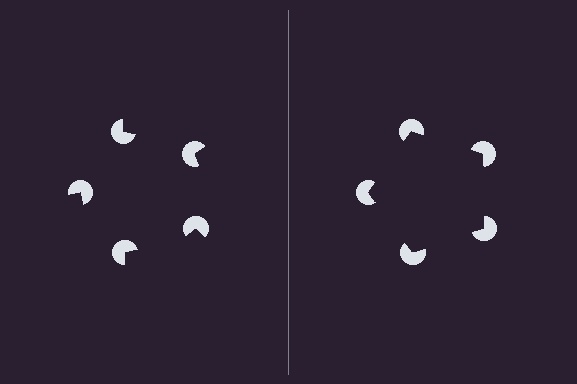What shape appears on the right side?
An illusory pentagon.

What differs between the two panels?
The pac-man discs are positioned identically on both sides; only the wedge orientations differ. On the right they align to a pentagon; on the left they are misaligned.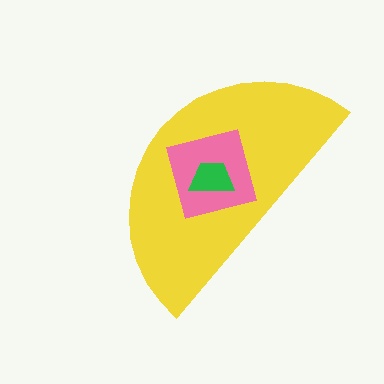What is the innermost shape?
The green trapezoid.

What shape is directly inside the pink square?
The green trapezoid.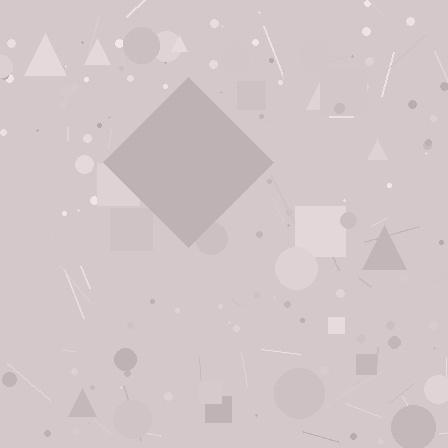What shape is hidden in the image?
A diamond is hidden in the image.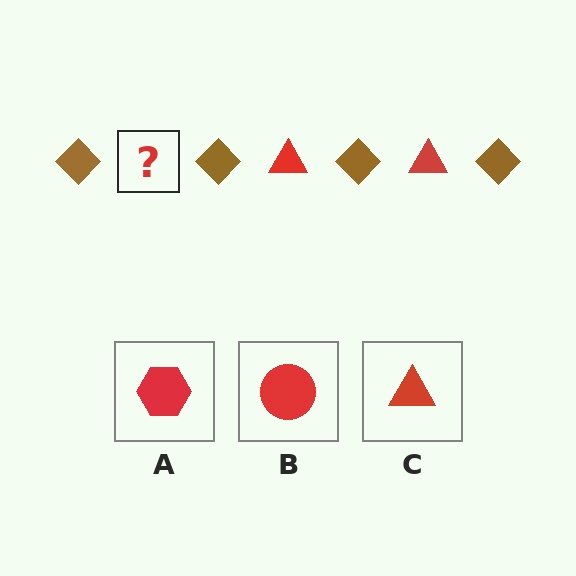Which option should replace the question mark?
Option C.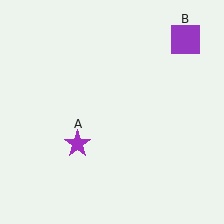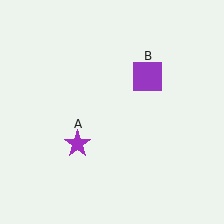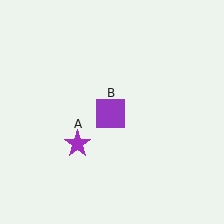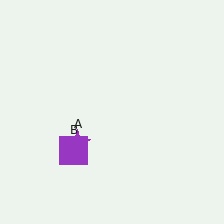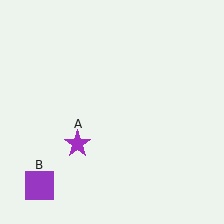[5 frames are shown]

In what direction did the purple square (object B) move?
The purple square (object B) moved down and to the left.